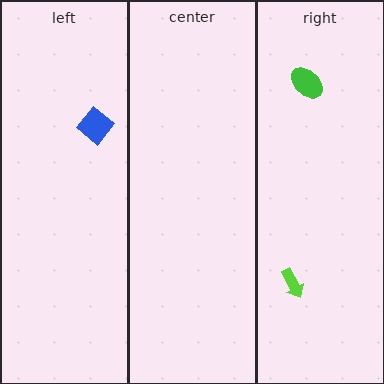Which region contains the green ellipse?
The right region.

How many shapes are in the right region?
2.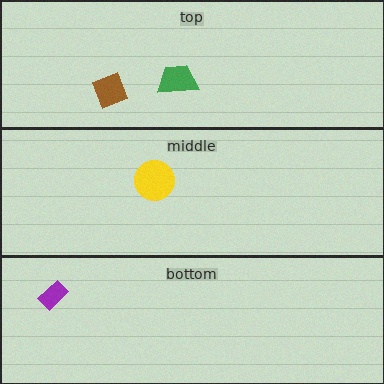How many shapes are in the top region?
2.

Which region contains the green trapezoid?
The top region.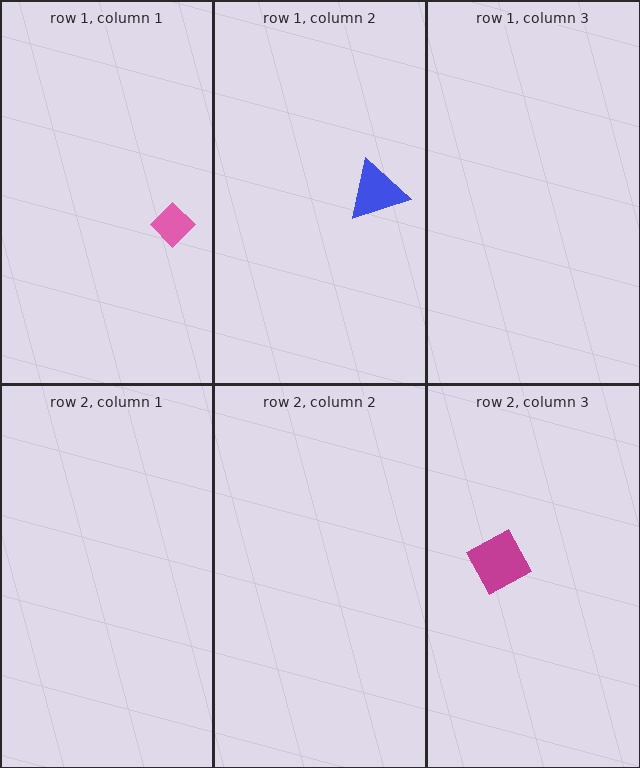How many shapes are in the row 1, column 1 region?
1.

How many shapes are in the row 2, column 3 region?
1.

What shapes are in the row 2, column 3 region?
The magenta square.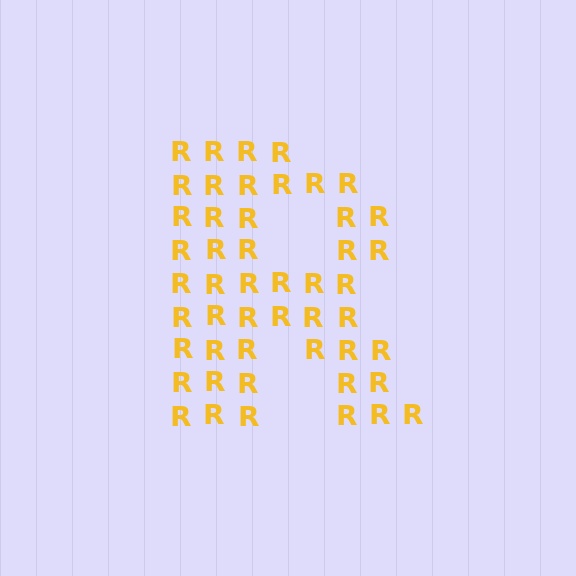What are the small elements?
The small elements are letter R's.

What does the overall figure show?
The overall figure shows the letter R.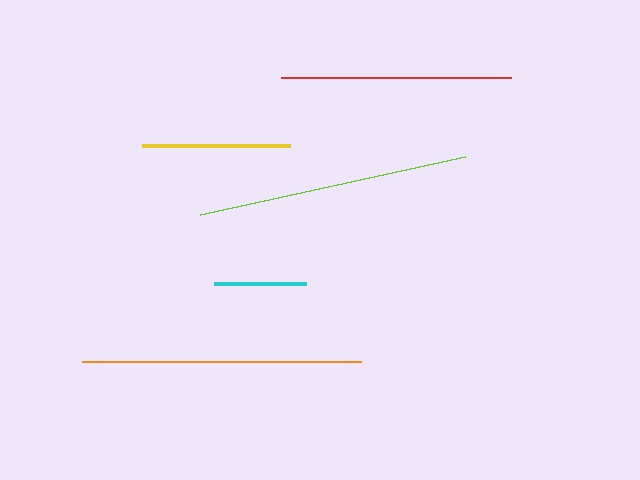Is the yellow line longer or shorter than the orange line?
The orange line is longer than the yellow line.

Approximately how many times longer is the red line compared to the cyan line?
The red line is approximately 2.5 times the length of the cyan line.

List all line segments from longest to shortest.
From longest to shortest: orange, lime, red, yellow, cyan.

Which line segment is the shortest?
The cyan line is the shortest at approximately 92 pixels.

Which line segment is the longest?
The orange line is the longest at approximately 279 pixels.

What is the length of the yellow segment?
The yellow segment is approximately 148 pixels long.